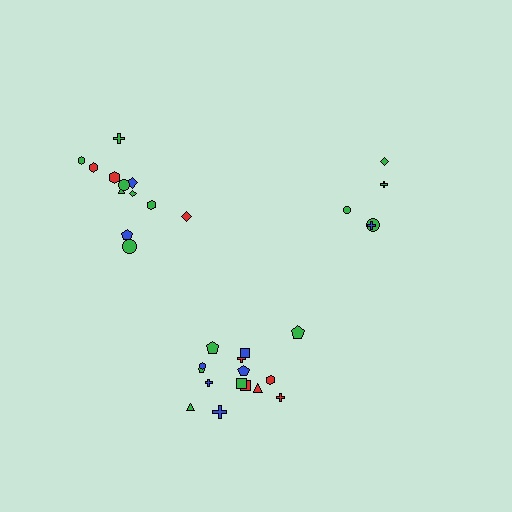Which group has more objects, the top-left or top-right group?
The top-left group.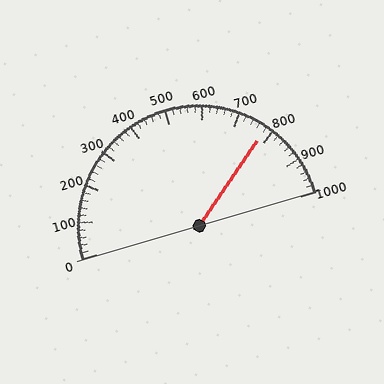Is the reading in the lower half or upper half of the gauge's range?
The reading is in the upper half of the range (0 to 1000).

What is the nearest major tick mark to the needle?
The nearest major tick mark is 800.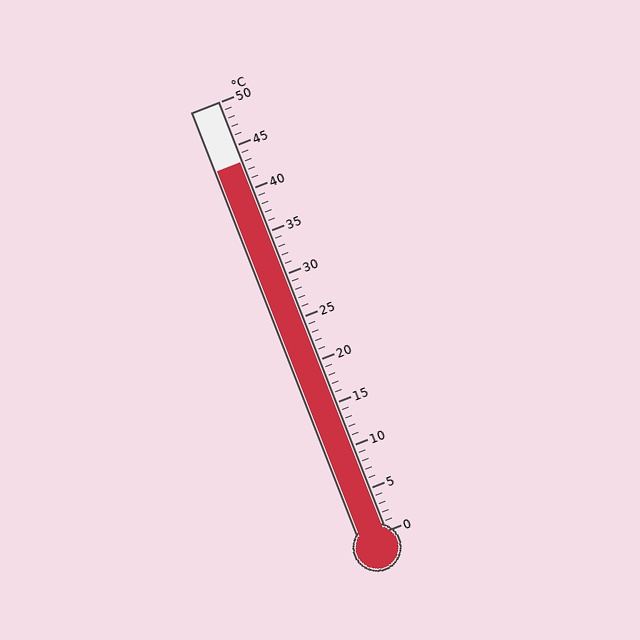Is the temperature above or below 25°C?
The temperature is above 25°C.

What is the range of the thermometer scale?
The thermometer scale ranges from 0°C to 50°C.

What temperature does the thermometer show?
The thermometer shows approximately 43°C.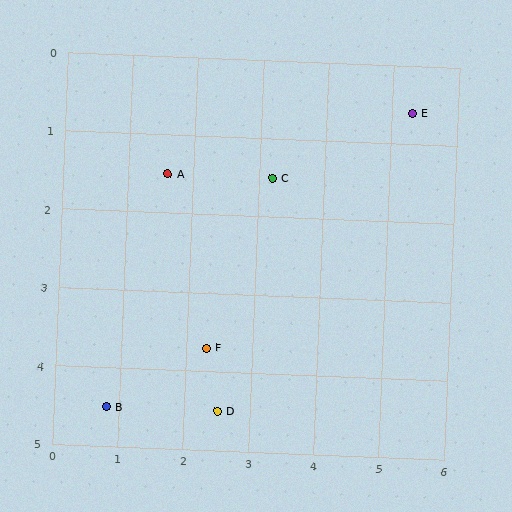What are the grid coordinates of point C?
Point C is at approximately (3.2, 1.5).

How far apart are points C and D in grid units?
Points C and D are about 3.1 grid units apart.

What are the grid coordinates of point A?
Point A is at approximately (1.6, 1.5).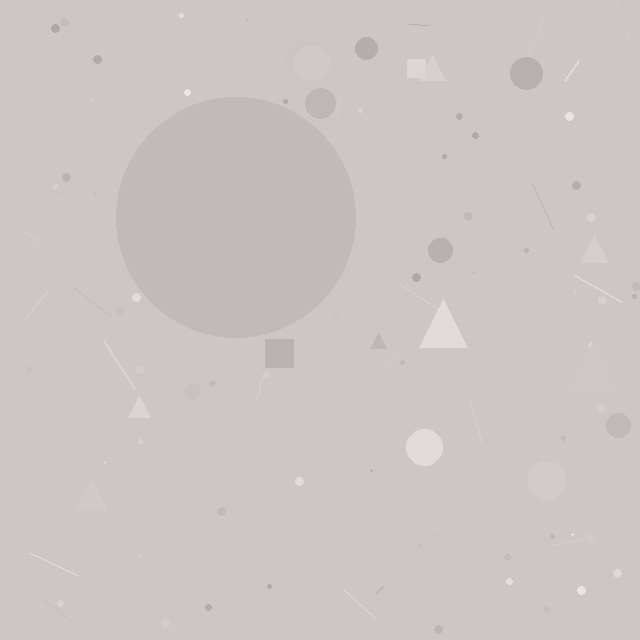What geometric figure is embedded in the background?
A circle is embedded in the background.